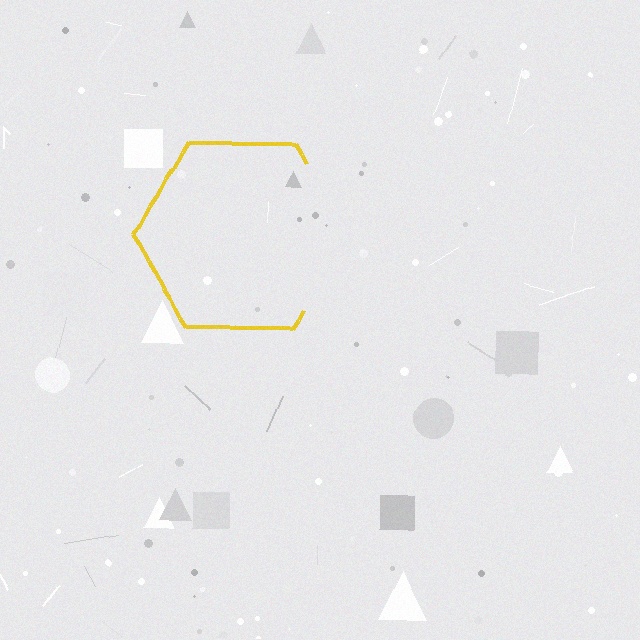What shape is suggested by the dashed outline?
The dashed outline suggests a hexagon.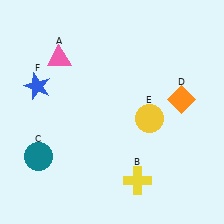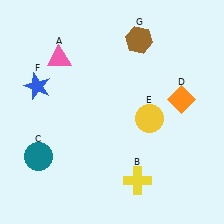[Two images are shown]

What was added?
A brown hexagon (G) was added in Image 2.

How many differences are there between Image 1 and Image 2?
There is 1 difference between the two images.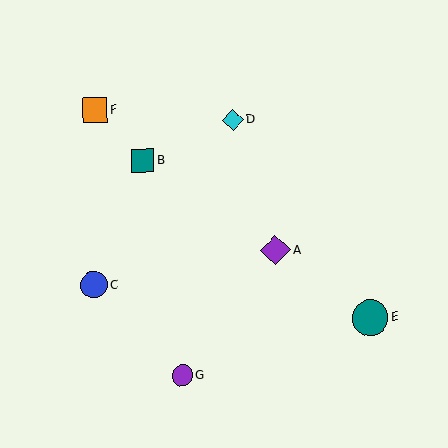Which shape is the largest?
The teal circle (labeled E) is the largest.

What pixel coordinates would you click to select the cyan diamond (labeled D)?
Click at (233, 120) to select the cyan diamond D.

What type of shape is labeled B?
Shape B is a teal square.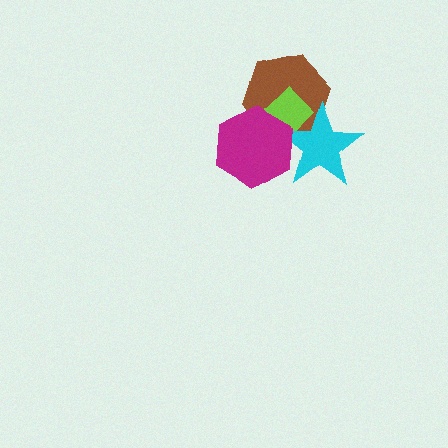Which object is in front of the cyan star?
The magenta hexagon is in front of the cyan star.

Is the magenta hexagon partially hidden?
No, no other shape covers it.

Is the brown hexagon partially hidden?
Yes, it is partially covered by another shape.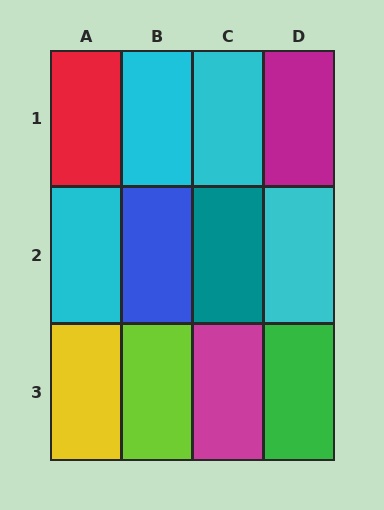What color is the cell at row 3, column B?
Lime.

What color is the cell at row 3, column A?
Yellow.